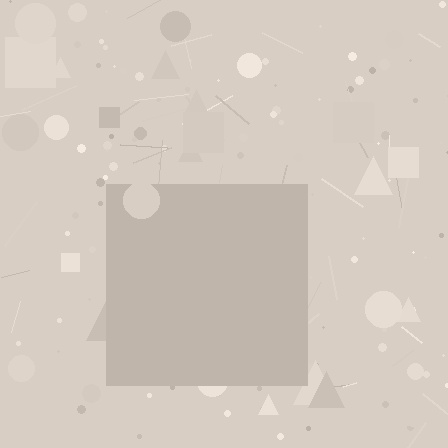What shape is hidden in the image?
A square is hidden in the image.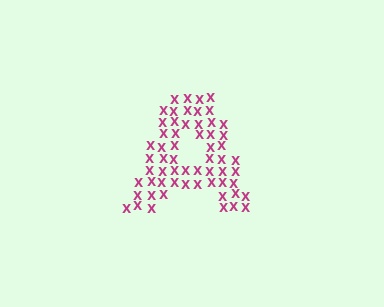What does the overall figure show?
The overall figure shows the letter A.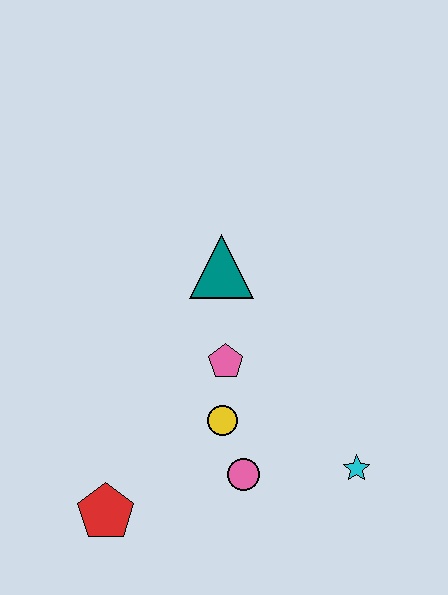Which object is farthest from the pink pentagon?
The red pentagon is farthest from the pink pentagon.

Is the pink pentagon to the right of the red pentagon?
Yes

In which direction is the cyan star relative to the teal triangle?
The cyan star is below the teal triangle.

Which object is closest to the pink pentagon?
The yellow circle is closest to the pink pentagon.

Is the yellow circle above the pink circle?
Yes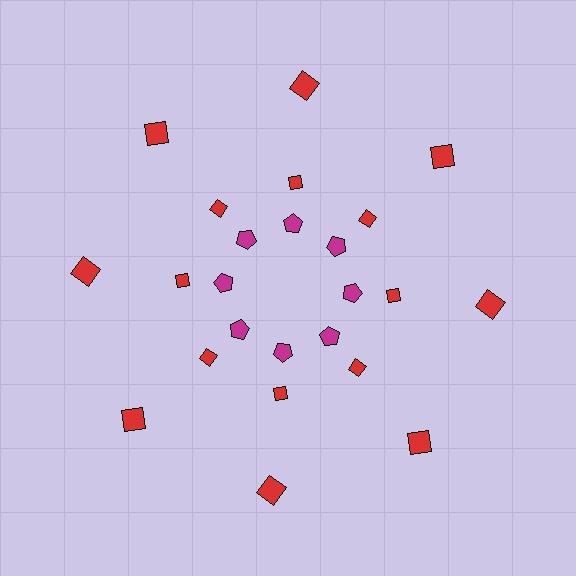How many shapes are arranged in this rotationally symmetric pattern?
There are 24 shapes, arranged in 8 groups of 3.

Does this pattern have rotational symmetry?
Yes, this pattern has 8-fold rotational symmetry. It looks the same after rotating 45 degrees around the center.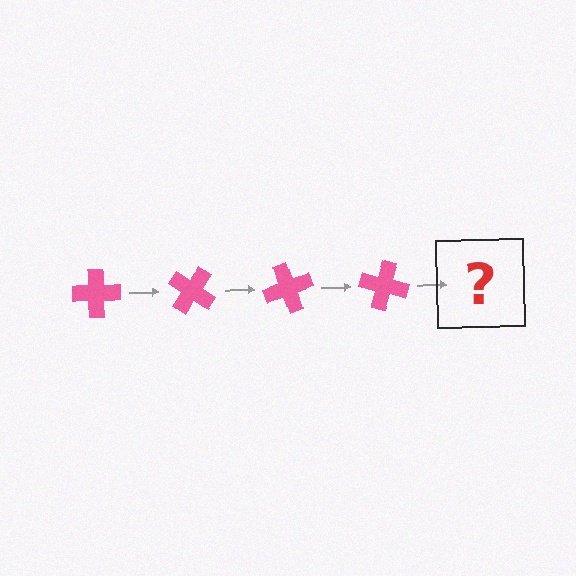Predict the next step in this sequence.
The next step is a pink cross rotated 140 degrees.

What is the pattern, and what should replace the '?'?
The pattern is that the cross rotates 35 degrees each step. The '?' should be a pink cross rotated 140 degrees.